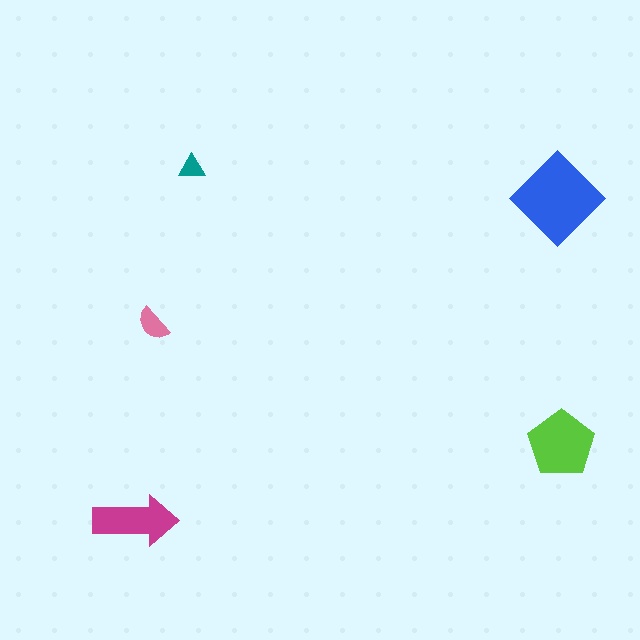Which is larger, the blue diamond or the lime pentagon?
The blue diamond.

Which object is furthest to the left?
The magenta arrow is leftmost.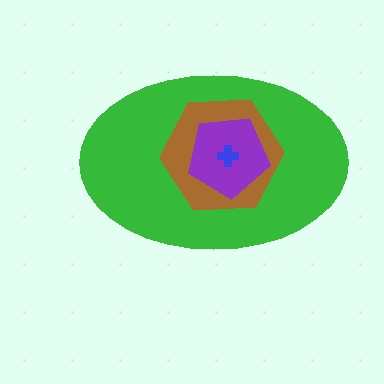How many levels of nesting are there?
4.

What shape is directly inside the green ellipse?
The brown hexagon.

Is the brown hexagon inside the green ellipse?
Yes.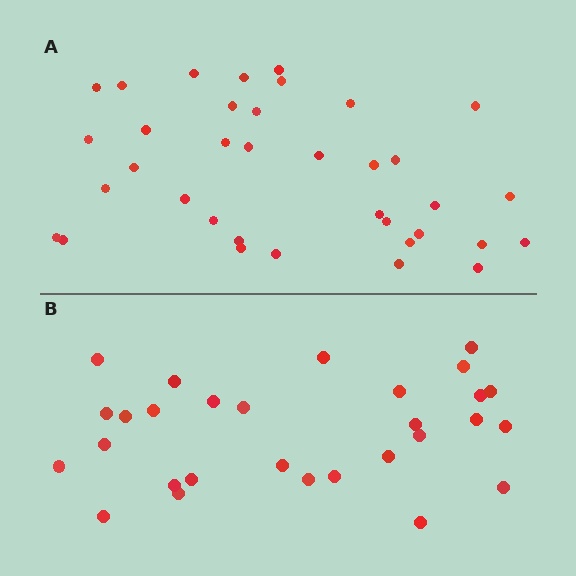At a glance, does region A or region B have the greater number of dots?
Region A (the top region) has more dots.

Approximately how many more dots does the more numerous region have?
Region A has roughly 8 or so more dots than region B.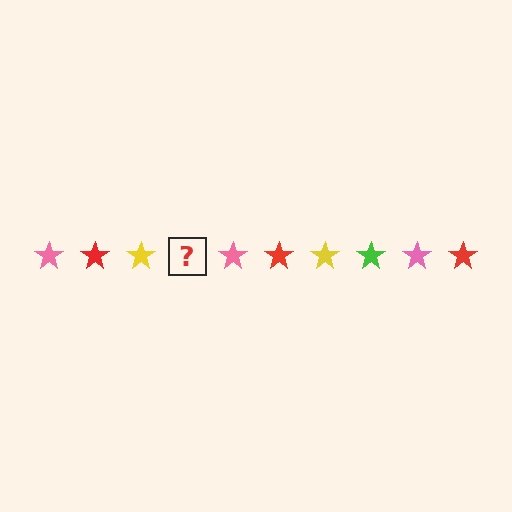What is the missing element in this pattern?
The missing element is a green star.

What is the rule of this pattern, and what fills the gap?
The rule is that the pattern cycles through pink, red, yellow, green stars. The gap should be filled with a green star.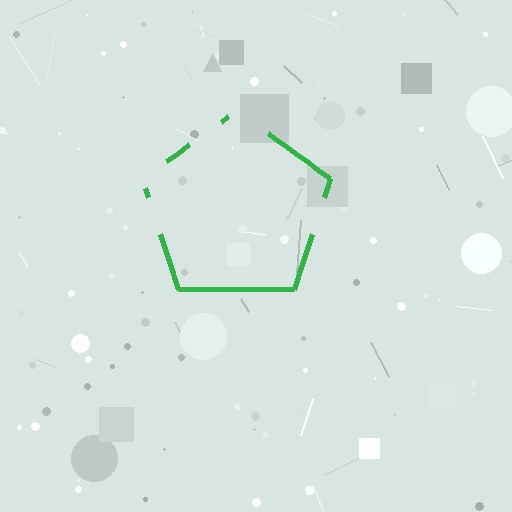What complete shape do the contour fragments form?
The contour fragments form a pentagon.